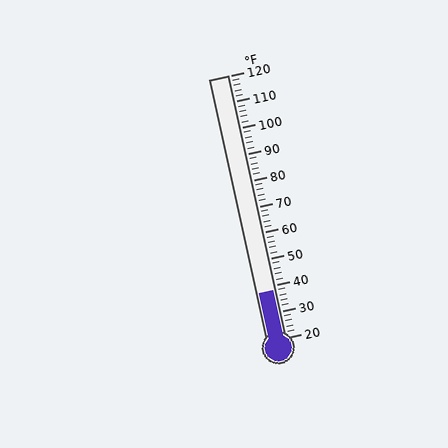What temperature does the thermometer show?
The thermometer shows approximately 38°F.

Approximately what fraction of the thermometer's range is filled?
The thermometer is filled to approximately 20% of its range.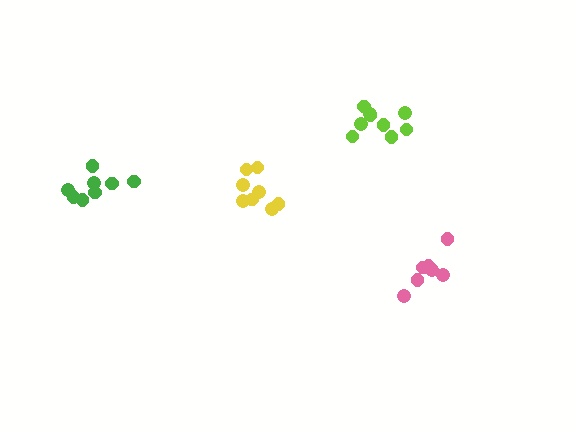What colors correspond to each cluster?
The clusters are colored: lime, green, pink, yellow.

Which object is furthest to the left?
The green cluster is leftmost.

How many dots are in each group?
Group 1: 9 dots, Group 2: 8 dots, Group 3: 7 dots, Group 4: 8 dots (32 total).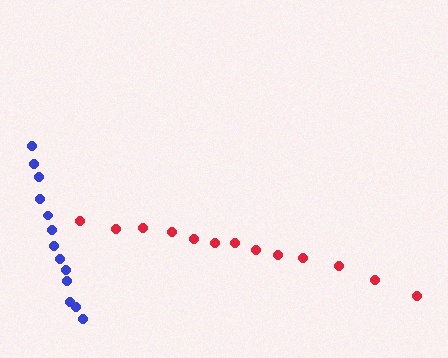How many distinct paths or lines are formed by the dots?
There are 2 distinct paths.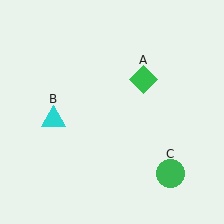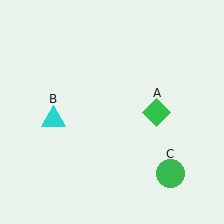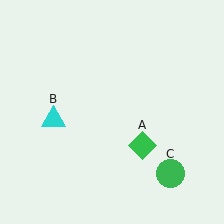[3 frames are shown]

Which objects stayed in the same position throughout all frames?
Cyan triangle (object B) and green circle (object C) remained stationary.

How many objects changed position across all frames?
1 object changed position: green diamond (object A).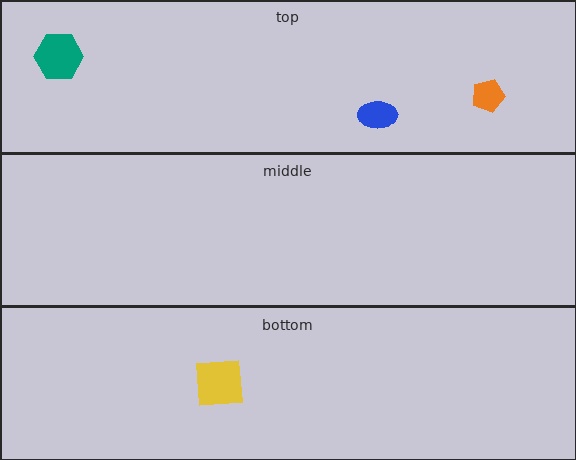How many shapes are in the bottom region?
1.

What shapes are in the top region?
The blue ellipse, the orange pentagon, the teal hexagon.